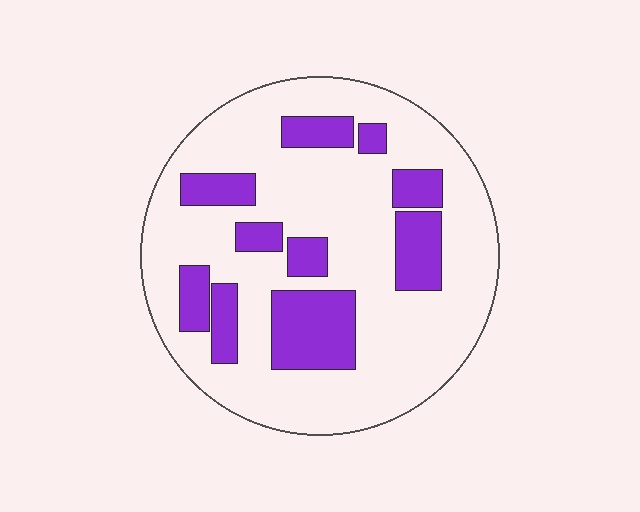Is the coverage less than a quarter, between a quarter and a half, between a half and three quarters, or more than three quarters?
Between a quarter and a half.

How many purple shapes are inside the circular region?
10.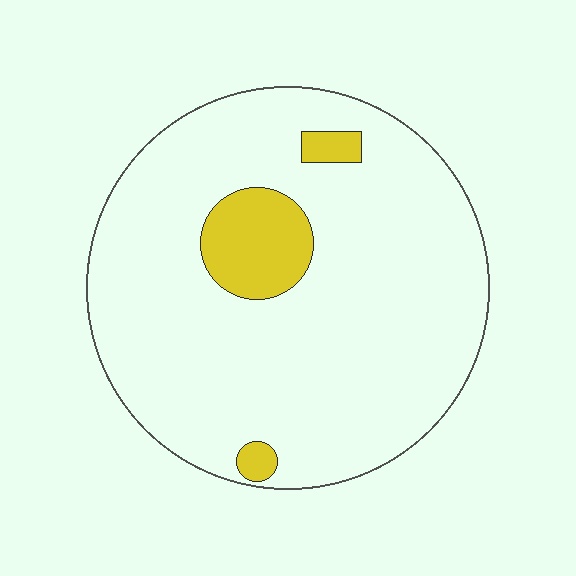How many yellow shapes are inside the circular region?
3.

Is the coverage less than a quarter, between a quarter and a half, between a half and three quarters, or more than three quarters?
Less than a quarter.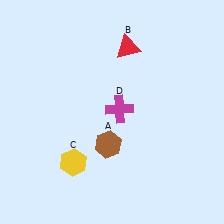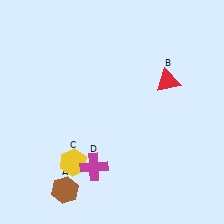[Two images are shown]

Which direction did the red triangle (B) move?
The red triangle (B) moved right.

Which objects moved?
The objects that moved are: the brown hexagon (A), the red triangle (B), the magenta cross (D).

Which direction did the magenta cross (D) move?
The magenta cross (D) moved down.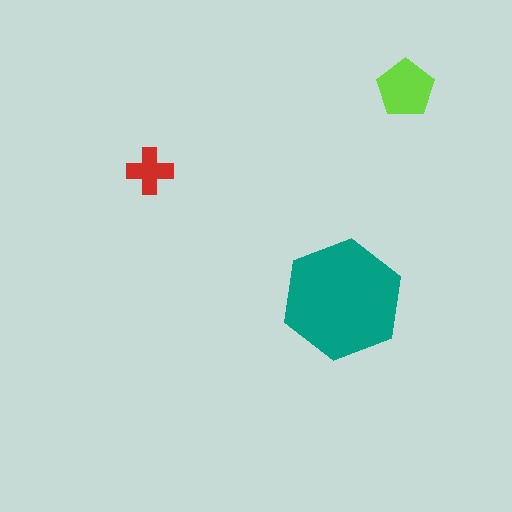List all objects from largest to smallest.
The teal hexagon, the lime pentagon, the red cross.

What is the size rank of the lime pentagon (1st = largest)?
2nd.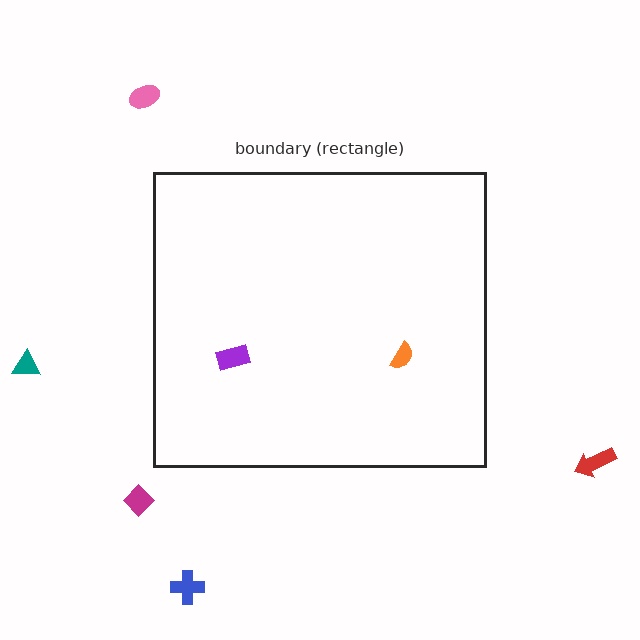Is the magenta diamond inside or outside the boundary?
Outside.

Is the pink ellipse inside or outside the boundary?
Outside.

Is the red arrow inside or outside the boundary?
Outside.